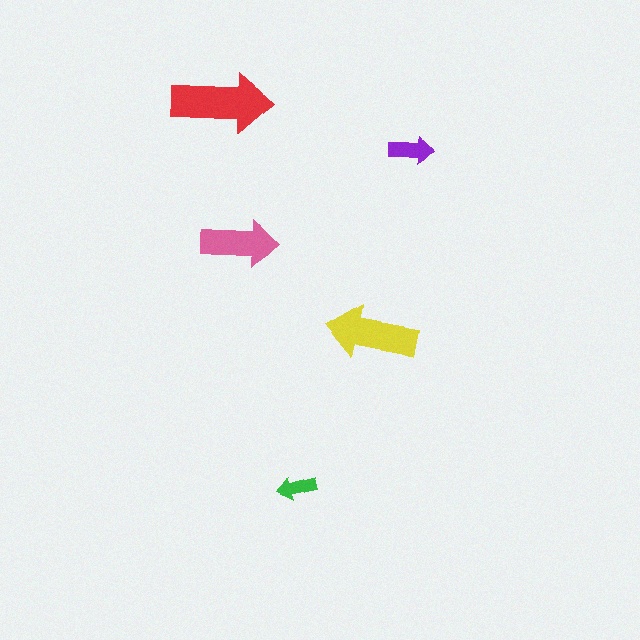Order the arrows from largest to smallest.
the red one, the yellow one, the pink one, the purple one, the green one.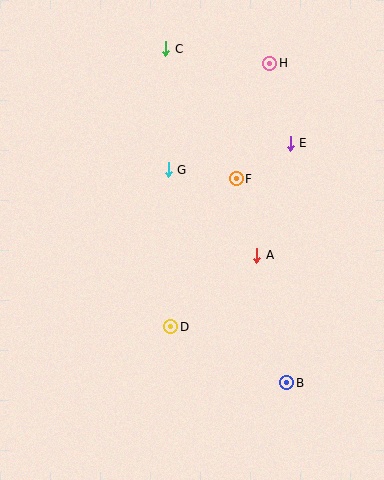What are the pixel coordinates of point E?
Point E is at (290, 143).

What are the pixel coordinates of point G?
Point G is at (168, 170).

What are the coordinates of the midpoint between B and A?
The midpoint between B and A is at (272, 319).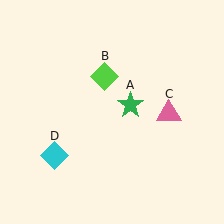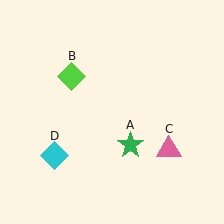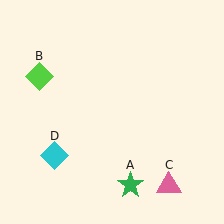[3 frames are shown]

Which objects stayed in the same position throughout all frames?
Cyan diamond (object D) remained stationary.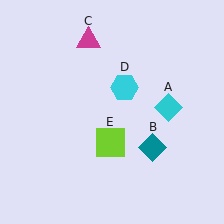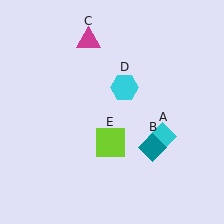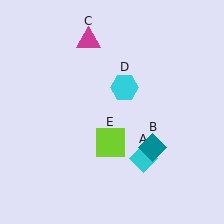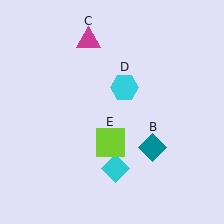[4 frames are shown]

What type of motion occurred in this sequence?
The cyan diamond (object A) rotated clockwise around the center of the scene.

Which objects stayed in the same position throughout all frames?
Teal diamond (object B) and magenta triangle (object C) and cyan hexagon (object D) and lime square (object E) remained stationary.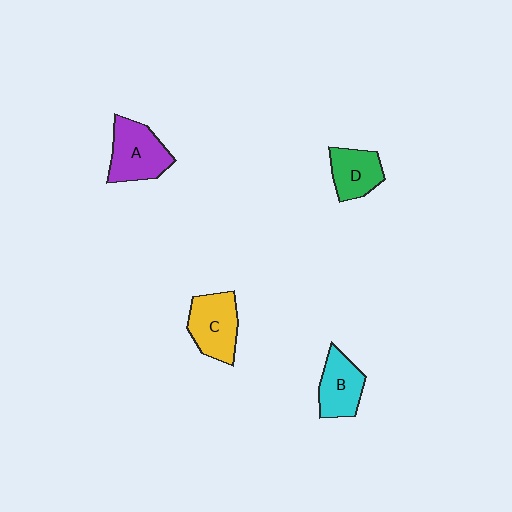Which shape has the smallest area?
Shape D (green).